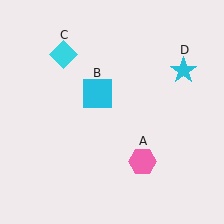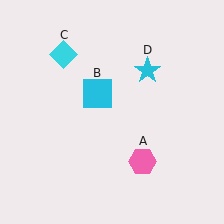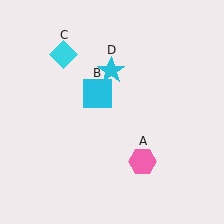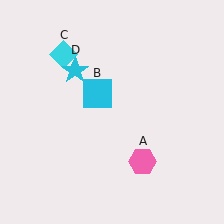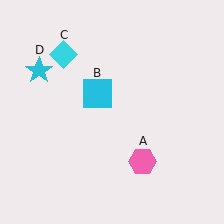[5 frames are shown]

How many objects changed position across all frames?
1 object changed position: cyan star (object D).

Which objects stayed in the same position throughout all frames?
Pink hexagon (object A) and cyan square (object B) and cyan diamond (object C) remained stationary.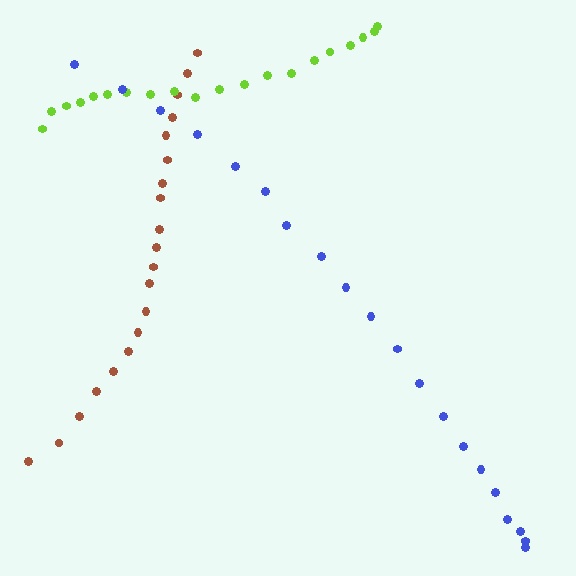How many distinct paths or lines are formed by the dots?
There are 3 distinct paths.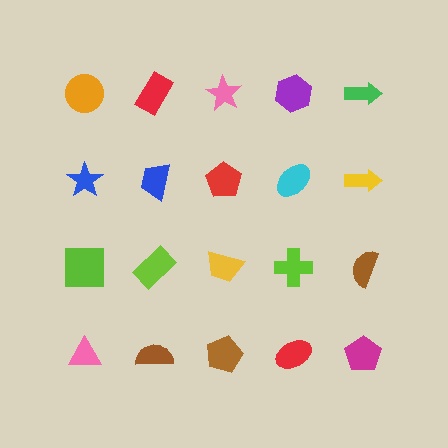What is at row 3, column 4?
A lime cross.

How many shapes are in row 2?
5 shapes.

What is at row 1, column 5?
A green arrow.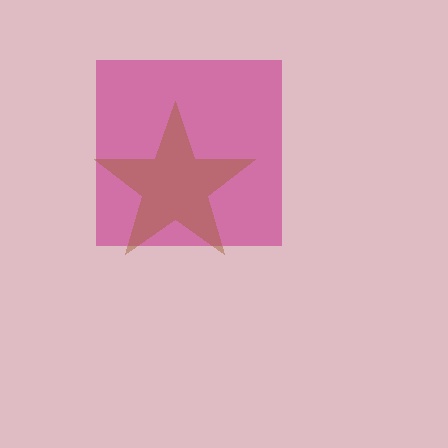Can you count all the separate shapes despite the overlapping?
Yes, there are 2 separate shapes.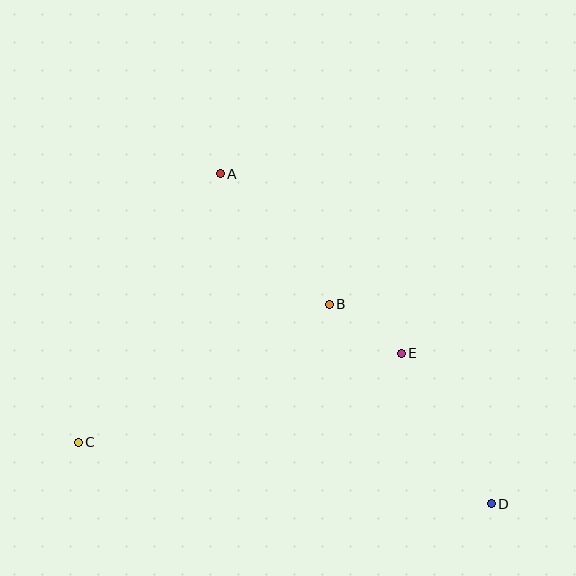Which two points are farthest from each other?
Points A and D are farthest from each other.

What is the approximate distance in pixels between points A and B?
The distance between A and B is approximately 170 pixels.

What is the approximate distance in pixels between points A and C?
The distance between A and C is approximately 304 pixels.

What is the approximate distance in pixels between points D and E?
The distance between D and E is approximately 175 pixels.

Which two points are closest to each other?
Points B and E are closest to each other.